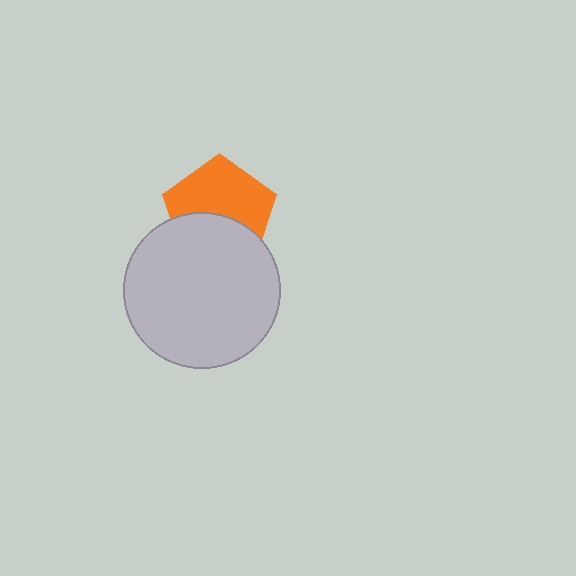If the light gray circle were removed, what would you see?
You would see the complete orange pentagon.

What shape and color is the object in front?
The object in front is a light gray circle.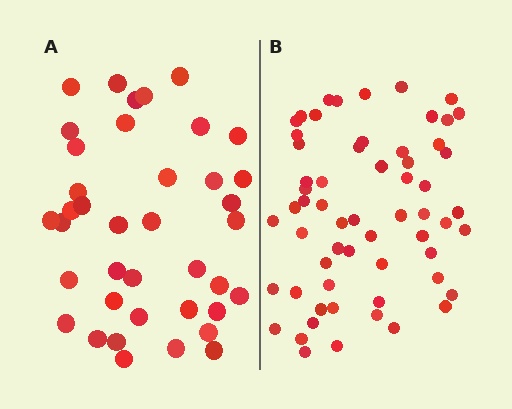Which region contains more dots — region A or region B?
Region B (the right region) has more dots.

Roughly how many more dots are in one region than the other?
Region B has approximately 20 more dots than region A.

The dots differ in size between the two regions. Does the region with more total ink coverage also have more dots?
No. Region A has more total ink coverage because its dots are larger, but region B actually contains more individual dots. Total area can be misleading — the number of items is what matters here.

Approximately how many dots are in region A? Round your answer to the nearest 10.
About 40 dots. (The exact count is 39, which rounds to 40.)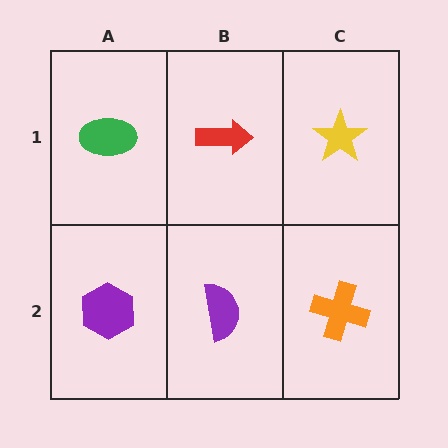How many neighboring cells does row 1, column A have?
2.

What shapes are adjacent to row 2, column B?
A red arrow (row 1, column B), a purple hexagon (row 2, column A), an orange cross (row 2, column C).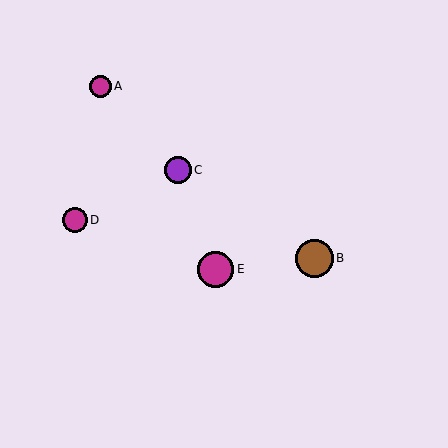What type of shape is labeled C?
Shape C is a purple circle.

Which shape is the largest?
The brown circle (labeled B) is the largest.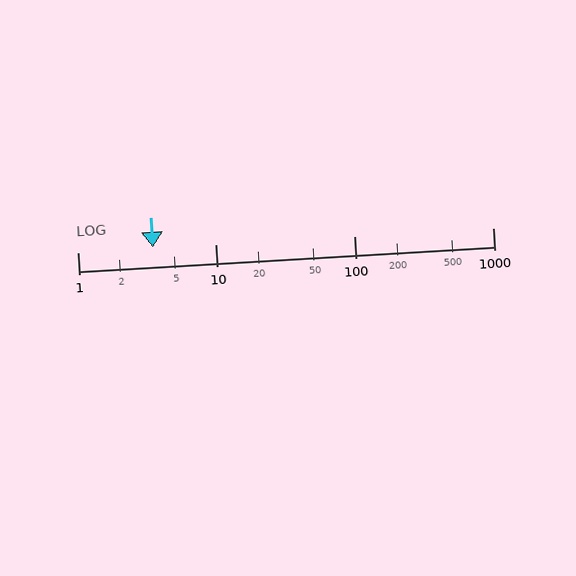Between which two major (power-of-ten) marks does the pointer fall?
The pointer is between 1 and 10.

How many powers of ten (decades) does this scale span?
The scale spans 3 decades, from 1 to 1000.